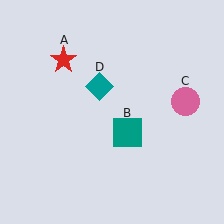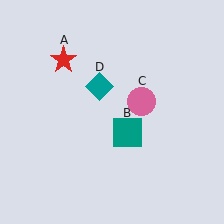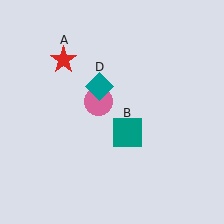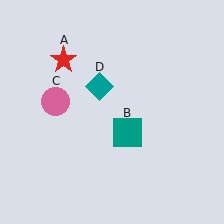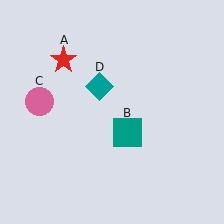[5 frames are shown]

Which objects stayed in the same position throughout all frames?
Red star (object A) and teal square (object B) and teal diamond (object D) remained stationary.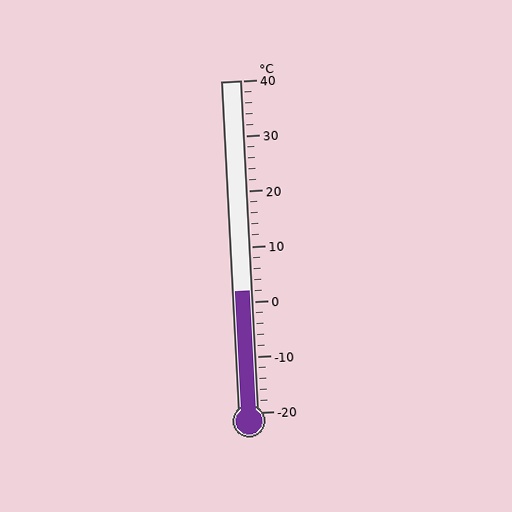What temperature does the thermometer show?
The thermometer shows approximately 2°C.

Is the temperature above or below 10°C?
The temperature is below 10°C.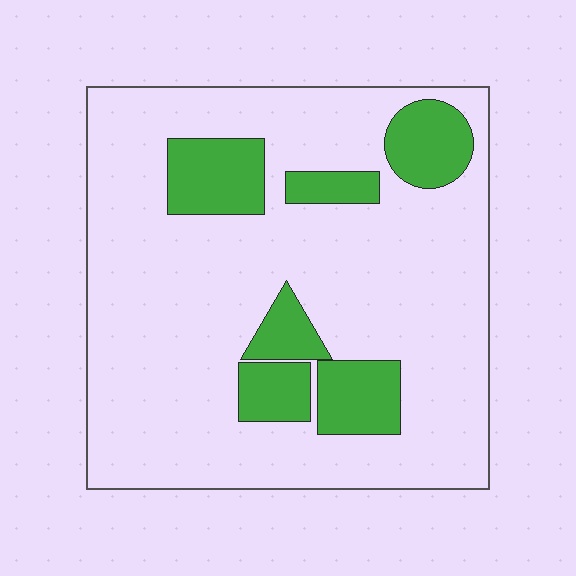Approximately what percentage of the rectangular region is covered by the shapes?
Approximately 20%.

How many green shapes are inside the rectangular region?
6.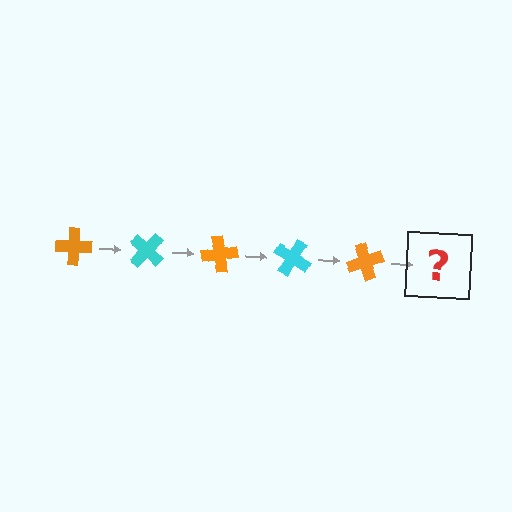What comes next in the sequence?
The next element should be a cyan cross, rotated 200 degrees from the start.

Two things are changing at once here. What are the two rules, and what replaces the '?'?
The two rules are that it rotates 40 degrees each step and the color cycles through orange and cyan. The '?' should be a cyan cross, rotated 200 degrees from the start.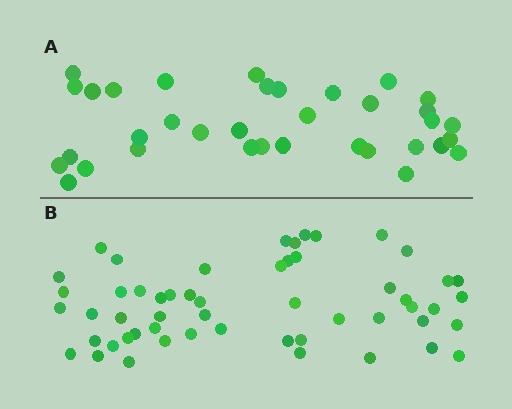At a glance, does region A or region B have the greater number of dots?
Region B (the bottom region) has more dots.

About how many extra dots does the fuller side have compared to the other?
Region B has approximately 20 more dots than region A.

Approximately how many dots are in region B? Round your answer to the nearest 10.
About 50 dots. (The exact count is 54, which rounds to 50.)